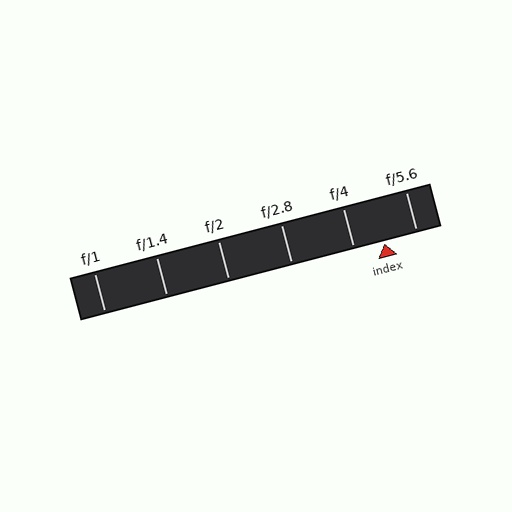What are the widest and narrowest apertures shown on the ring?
The widest aperture shown is f/1 and the narrowest is f/5.6.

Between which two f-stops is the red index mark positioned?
The index mark is between f/4 and f/5.6.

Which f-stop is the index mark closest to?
The index mark is closest to f/4.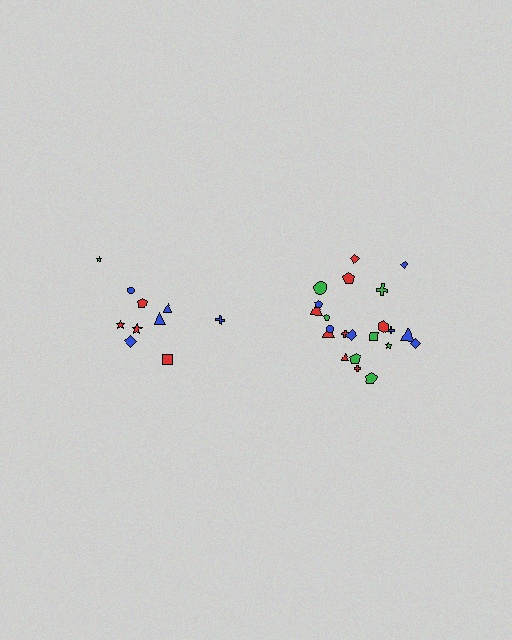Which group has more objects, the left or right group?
The right group.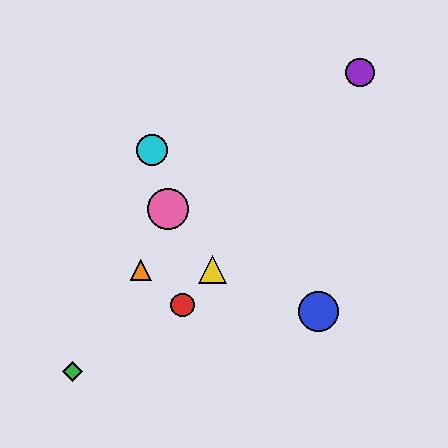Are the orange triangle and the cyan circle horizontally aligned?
No, the orange triangle is at y≈270 and the cyan circle is at y≈150.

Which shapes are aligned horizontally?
The yellow triangle, the orange triangle are aligned horizontally.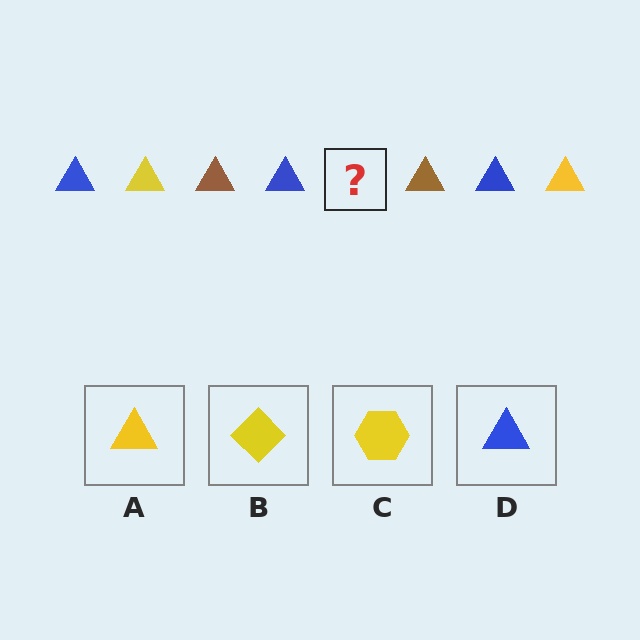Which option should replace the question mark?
Option A.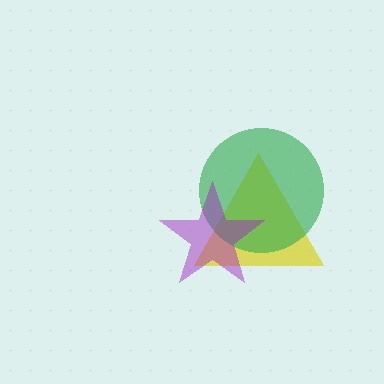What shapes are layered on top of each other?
The layered shapes are: a yellow triangle, a green circle, a purple star.